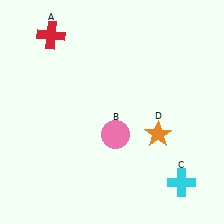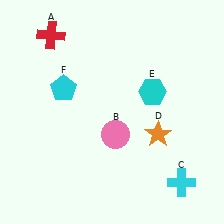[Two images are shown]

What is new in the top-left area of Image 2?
A cyan pentagon (F) was added in the top-left area of Image 2.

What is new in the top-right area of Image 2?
A cyan hexagon (E) was added in the top-right area of Image 2.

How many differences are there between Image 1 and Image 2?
There are 2 differences between the two images.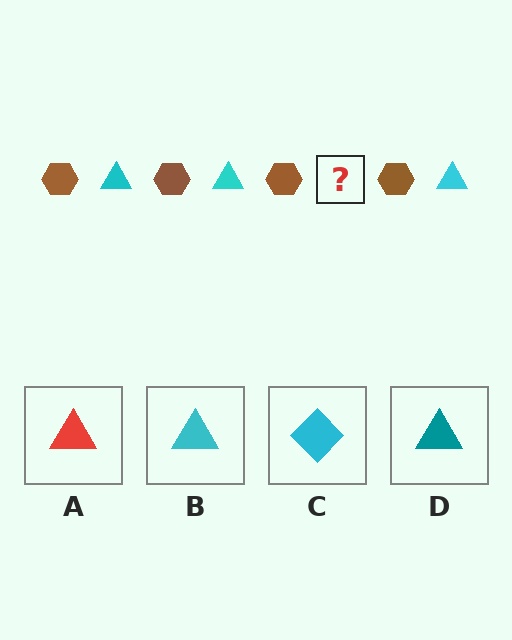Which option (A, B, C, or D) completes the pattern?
B.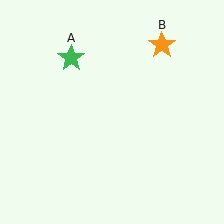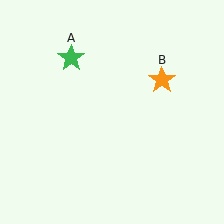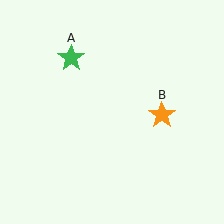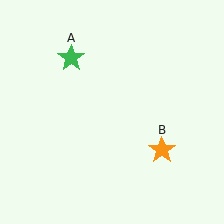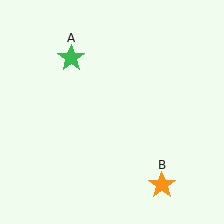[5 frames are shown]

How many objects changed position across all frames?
1 object changed position: orange star (object B).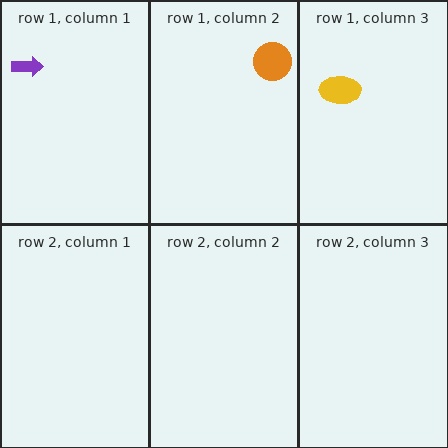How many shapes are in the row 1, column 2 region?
1.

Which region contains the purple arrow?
The row 1, column 1 region.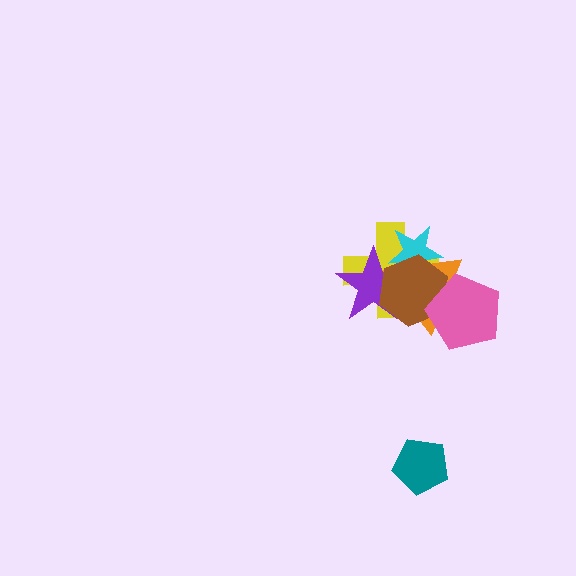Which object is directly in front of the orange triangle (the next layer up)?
The cyan star is directly in front of the orange triangle.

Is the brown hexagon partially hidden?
Yes, it is partially covered by another shape.